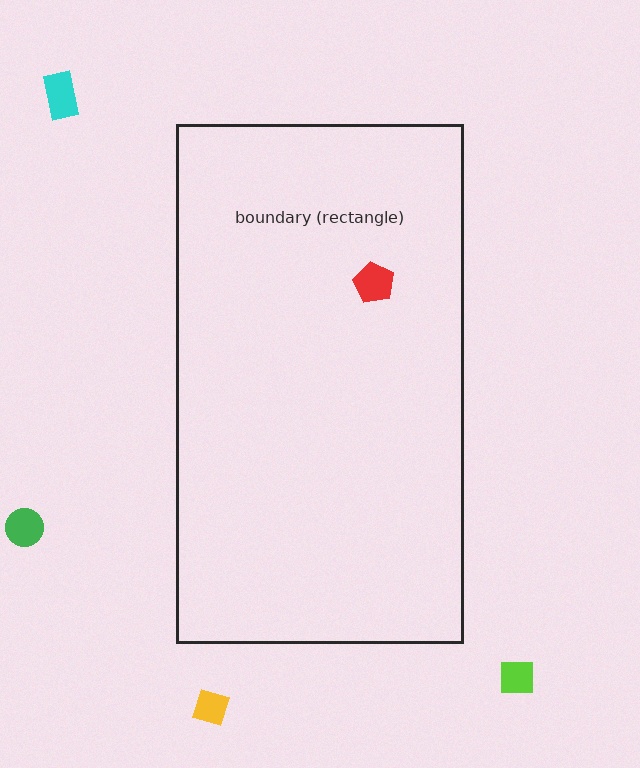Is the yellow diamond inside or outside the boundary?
Outside.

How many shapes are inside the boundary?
1 inside, 4 outside.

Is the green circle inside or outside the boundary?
Outside.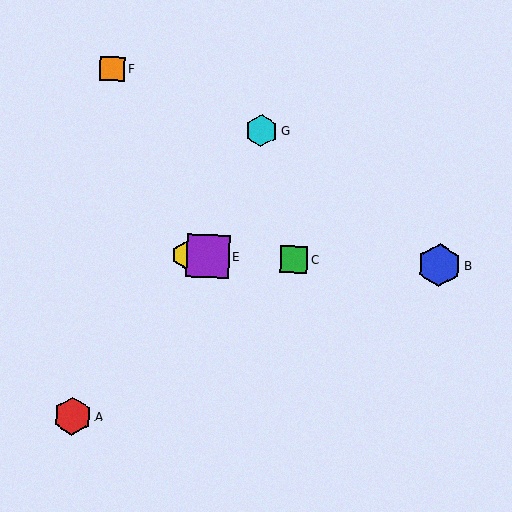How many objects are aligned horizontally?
4 objects (B, C, D, E) are aligned horizontally.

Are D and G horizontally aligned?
No, D is at y≈255 and G is at y≈131.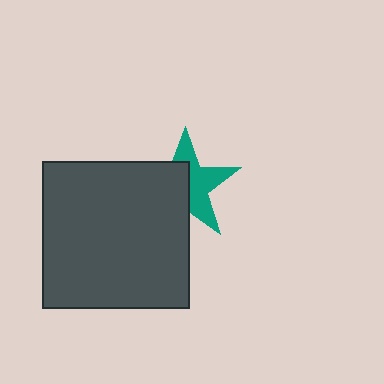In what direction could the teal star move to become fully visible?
The teal star could move toward the upper-right. That would shift it out from behind the dark gray square entirely.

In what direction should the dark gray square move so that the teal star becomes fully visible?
The dark gray square should move toward the lower-left. That is the shortest direction to clear the overlap and leave the teal star fully visible.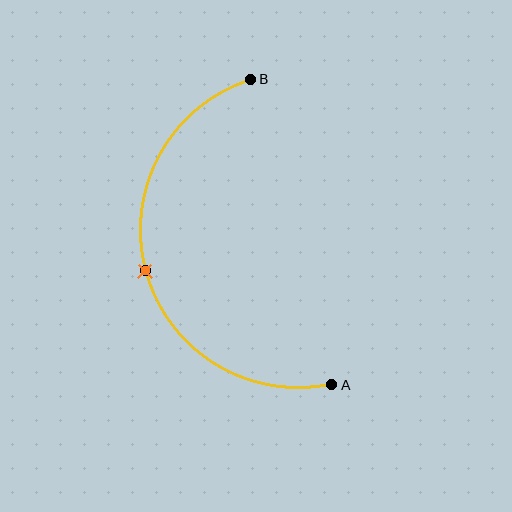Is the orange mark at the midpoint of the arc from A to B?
Yes. The orange mark lies on the arc at equal arc-length from both A and B — it is the arc midpoint.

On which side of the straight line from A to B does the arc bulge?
The arc bulges to the left of the straight line connecting A and B.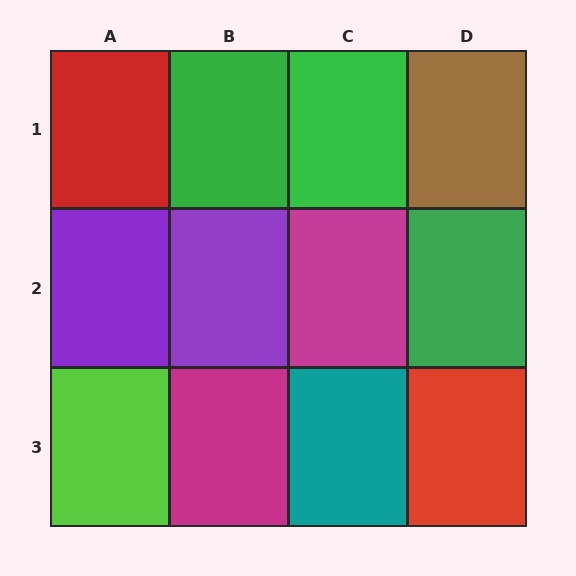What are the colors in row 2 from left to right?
Purple, purple, magenta, green.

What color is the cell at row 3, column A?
Lime.